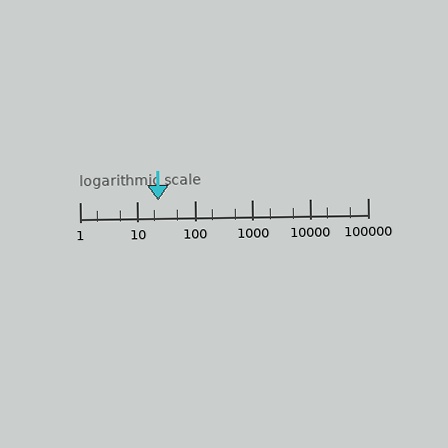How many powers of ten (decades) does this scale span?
The scale spans 5 decades, from 1 to 100000.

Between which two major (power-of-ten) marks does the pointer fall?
The pointer is between 10 and 100.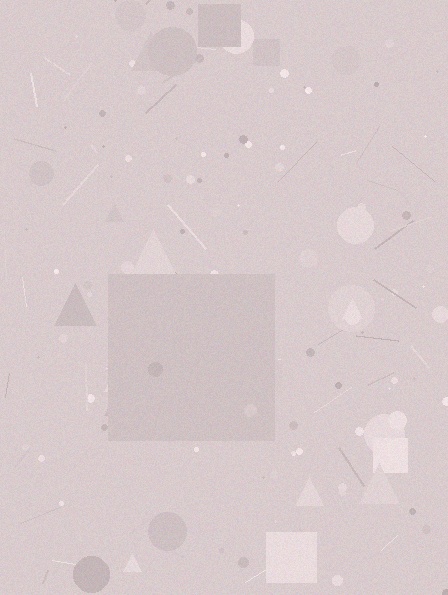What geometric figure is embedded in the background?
A square is embedded in the background.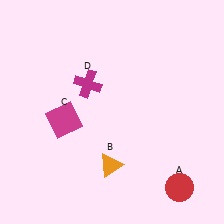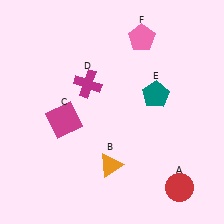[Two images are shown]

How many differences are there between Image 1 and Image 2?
There are 2 differences between the two images.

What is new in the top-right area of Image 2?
A teal pentagon (E) was added in the top-right area of Image 2.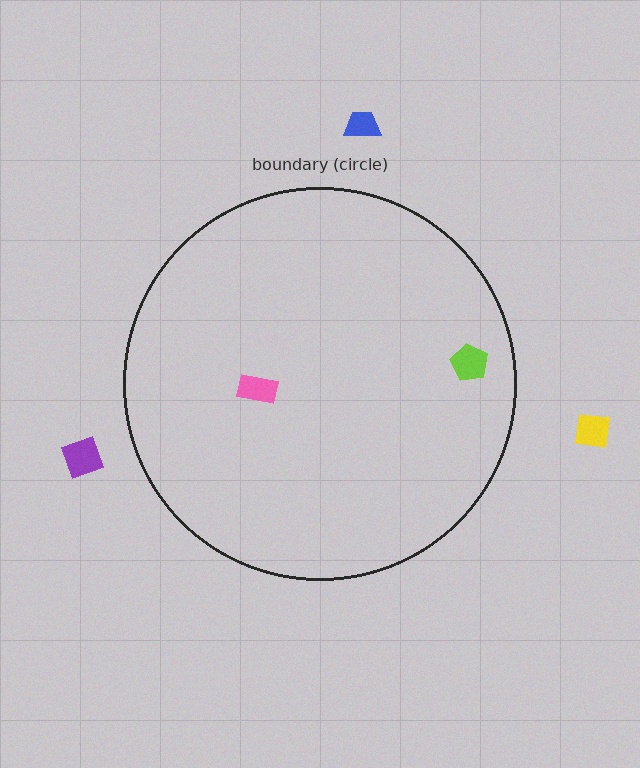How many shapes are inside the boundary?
2 inside, 3 outside.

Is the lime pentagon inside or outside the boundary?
Inside.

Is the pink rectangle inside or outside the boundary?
Inside.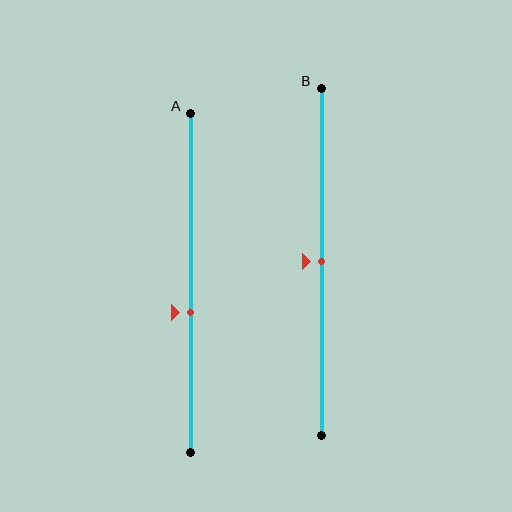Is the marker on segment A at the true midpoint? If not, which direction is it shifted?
No, the marker on segment A is shifted downward by about 9% of the segment length.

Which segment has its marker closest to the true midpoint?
Segment B has its marker closest to the true midpoint.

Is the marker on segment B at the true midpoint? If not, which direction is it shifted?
Yes, the marker on segment B is at the true midpoint.